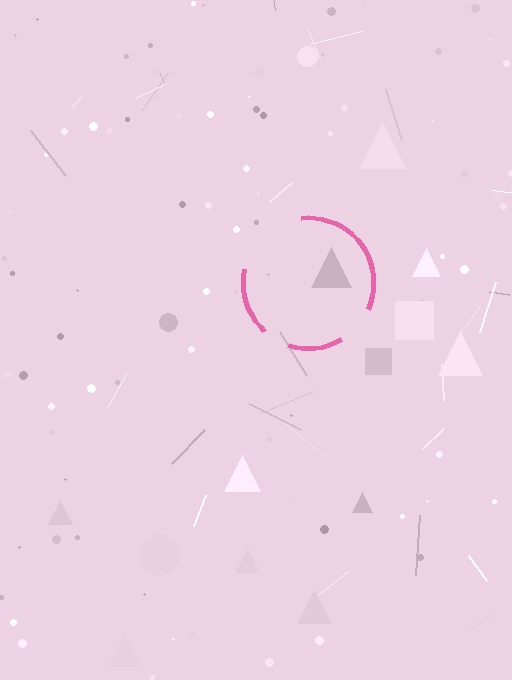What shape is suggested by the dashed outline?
The dashed outline suggests a circle.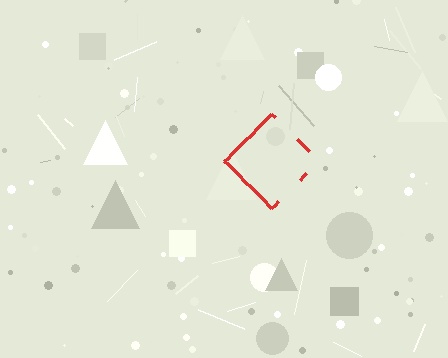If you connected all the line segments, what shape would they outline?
They would outline a diamond.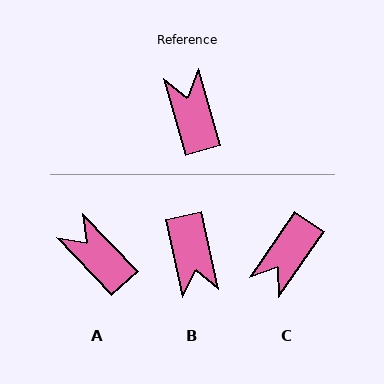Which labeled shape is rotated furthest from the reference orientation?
B, about 176 degrees away.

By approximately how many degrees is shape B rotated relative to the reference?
Approximately 176 degrees counter-clockwise.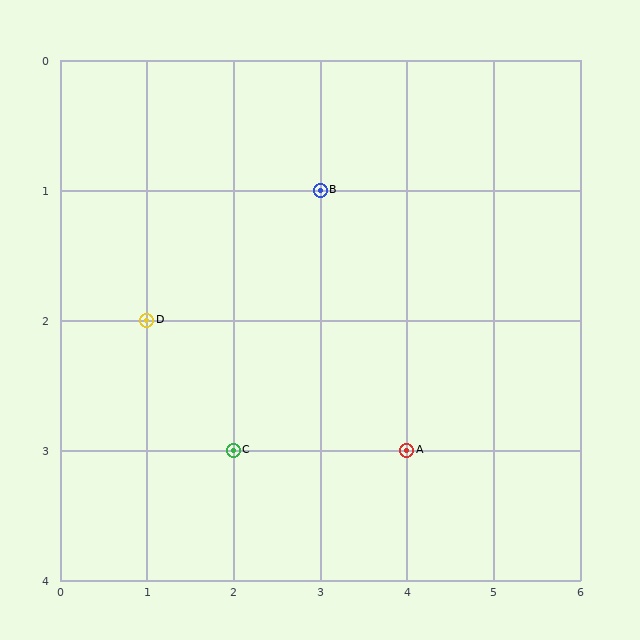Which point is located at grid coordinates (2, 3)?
Point C is at (2, 3).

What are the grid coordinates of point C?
Point C is at grid coordinates (2, 3).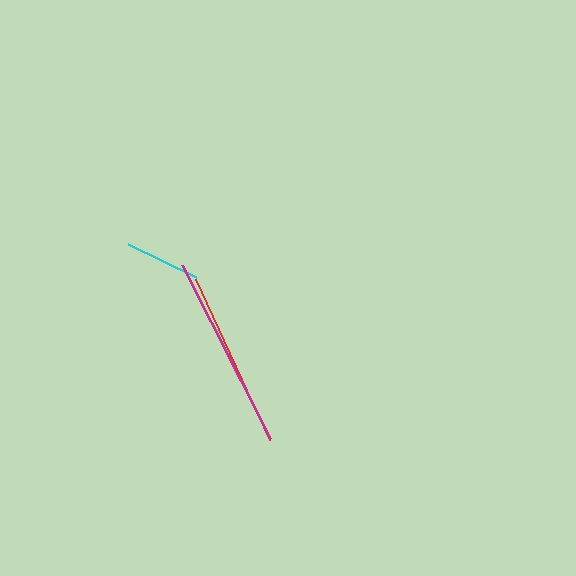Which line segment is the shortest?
The cyan line is the shortest at approximately 76 pixels.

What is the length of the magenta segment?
The magenta segment is approximately 193 pixels long.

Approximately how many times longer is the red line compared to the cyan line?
The red line is approximately 2.3 times the length of the cyan line.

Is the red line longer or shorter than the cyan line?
The red line is longer than the cyan line.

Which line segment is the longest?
The magenta line is the longest at approximately 193 pixels.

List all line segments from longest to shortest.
From longest to shortest: magenta, red, cyan.